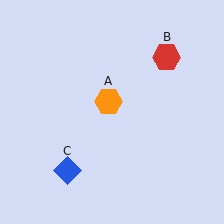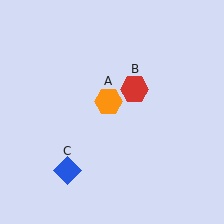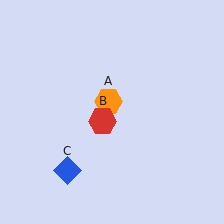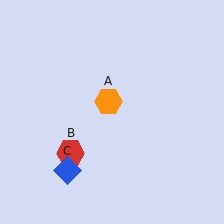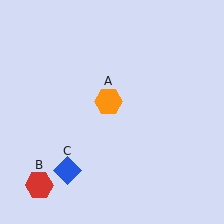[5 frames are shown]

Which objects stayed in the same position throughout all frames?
Orange hexagon (object A) and blue diamond (object C) remained stationary.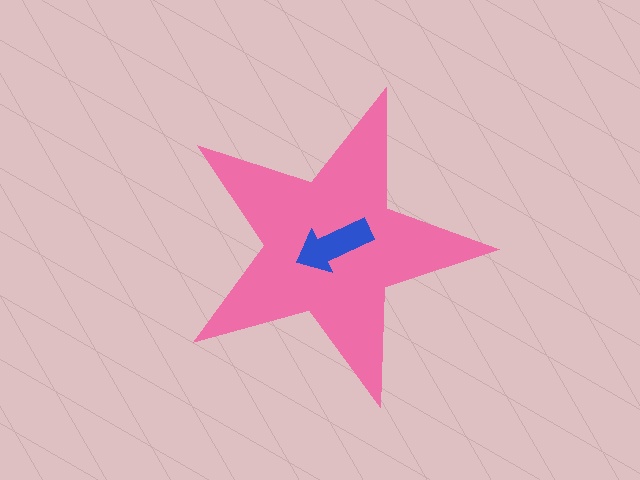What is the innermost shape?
The blue arrow.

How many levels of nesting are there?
2.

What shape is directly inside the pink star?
The blue arrow.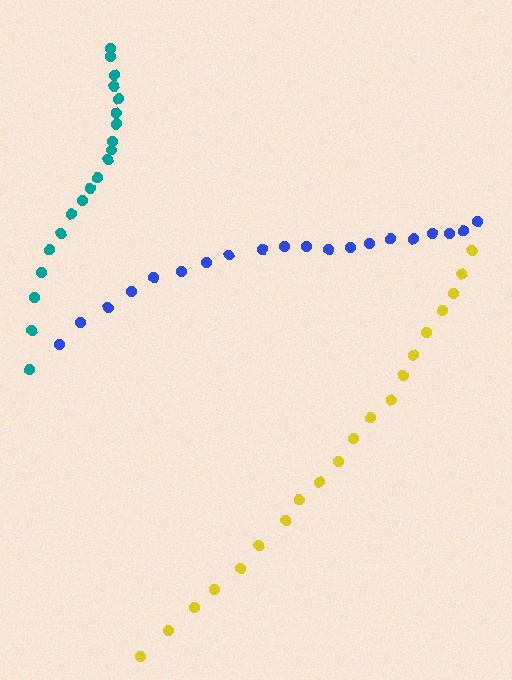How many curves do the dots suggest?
There are 3 distinct paths.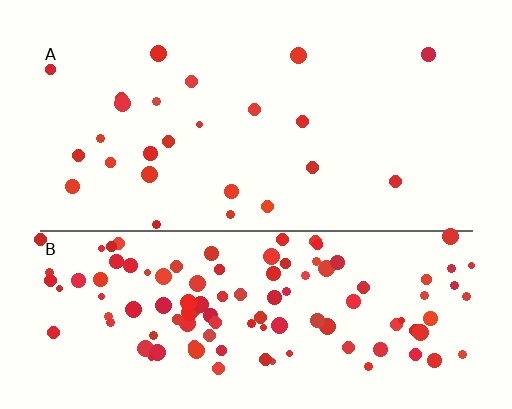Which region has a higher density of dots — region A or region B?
B (the bottom).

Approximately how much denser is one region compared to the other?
Approximately 5.0× — region B over region A.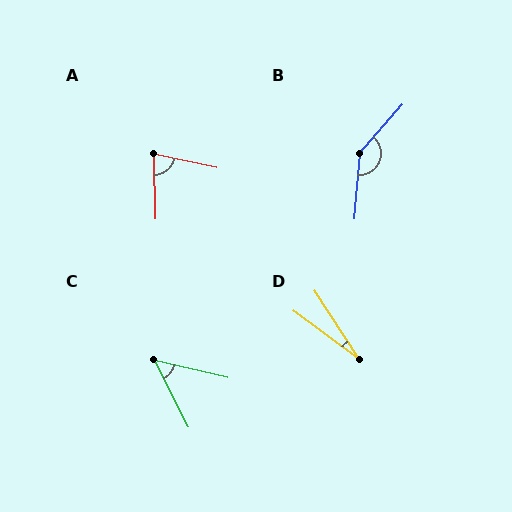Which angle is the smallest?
D, at approximately 21 degrees.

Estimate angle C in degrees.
Approximately 50 degrees.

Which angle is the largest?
B, at approximately 143 degrees.